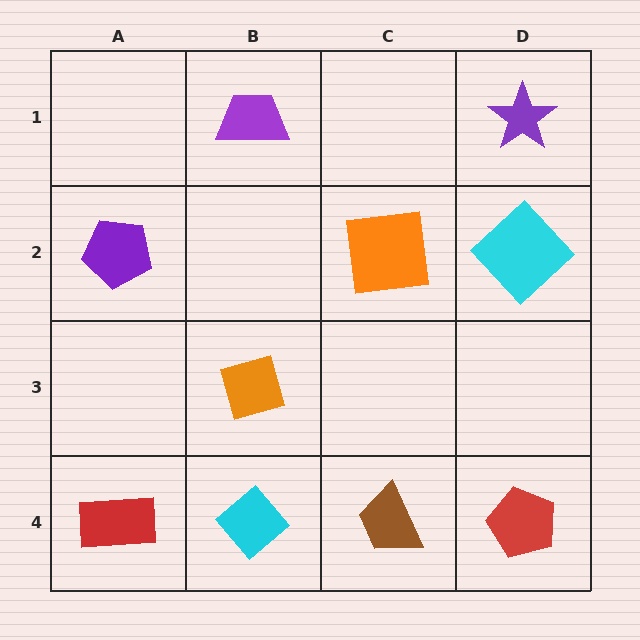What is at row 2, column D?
A cyan diamond.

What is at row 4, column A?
A red rectangle.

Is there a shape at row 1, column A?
No, that cell is empty.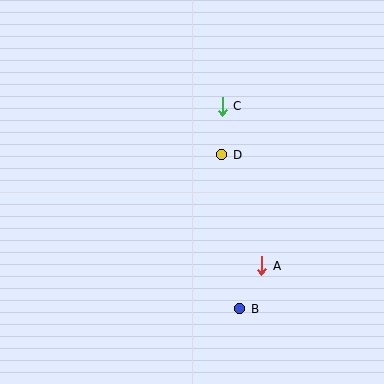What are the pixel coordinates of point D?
Point D is at (222, 155).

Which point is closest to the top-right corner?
Point C is closest to the top-right corner.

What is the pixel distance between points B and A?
The distance between B and A is 48 pixels.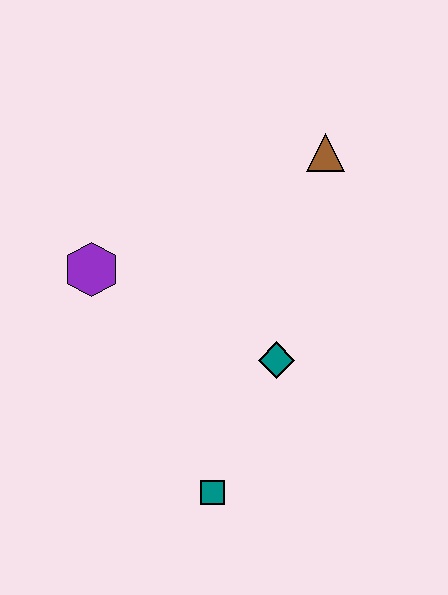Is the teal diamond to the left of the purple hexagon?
No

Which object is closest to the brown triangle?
The teal diamond is closest to the brown triangle.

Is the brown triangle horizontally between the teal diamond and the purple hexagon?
No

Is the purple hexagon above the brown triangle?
No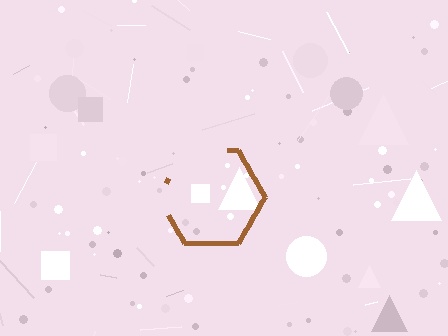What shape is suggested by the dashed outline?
The dashed outline suggests a hexagon.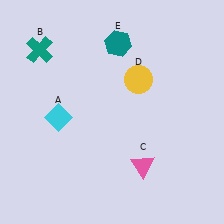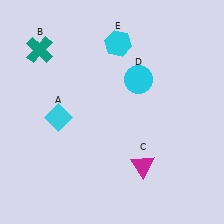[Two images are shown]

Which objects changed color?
C changed from pink to magenta. D changed from yellow to cyan. E changed from teal to cyan.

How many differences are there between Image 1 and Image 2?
There are 3 differences between the two images.